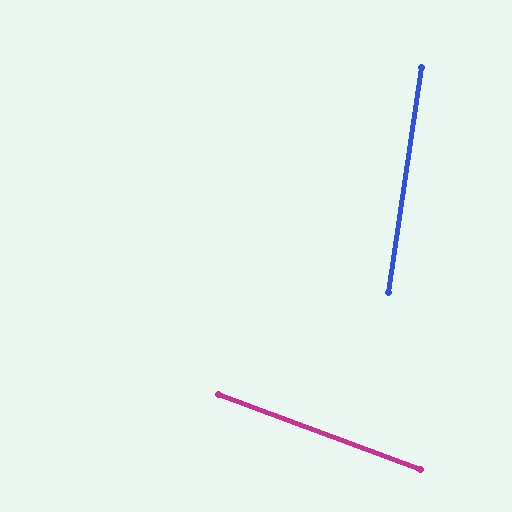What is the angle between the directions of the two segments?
Approximately 78 degrees.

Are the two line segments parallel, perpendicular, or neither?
Neither parallel nor perpendicular — they differ by about 78°.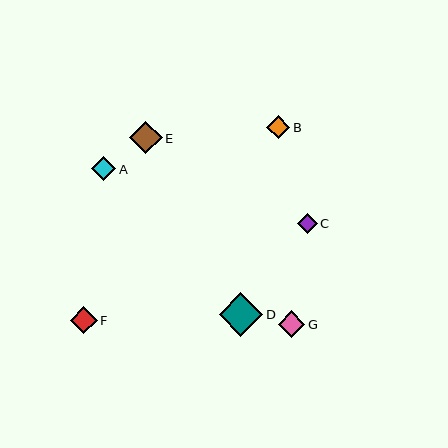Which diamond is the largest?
Diamond D is the largest with a size of approximately 44 pixels.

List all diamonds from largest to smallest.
From largest to smallest: D, E, F, G, A, B, C.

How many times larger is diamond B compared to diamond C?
Diamond B is approximately 1.2 times the size of diamond C.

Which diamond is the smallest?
Diamond C is the smallest with a size of approximately 20 pixels.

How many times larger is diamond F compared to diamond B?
Diamond F is approximately 1.1 times the size of diamond B.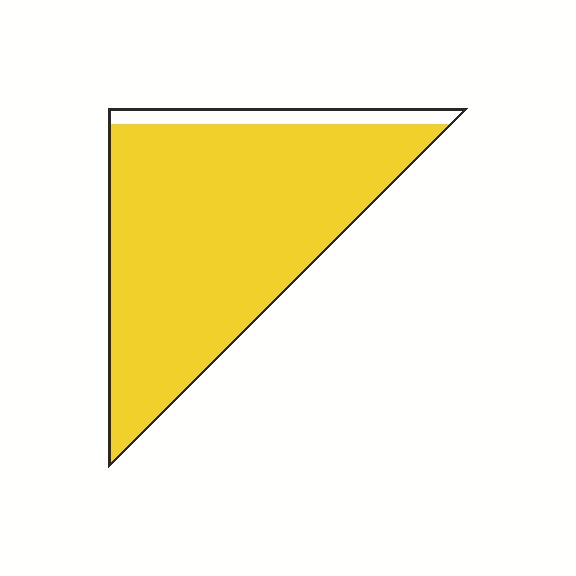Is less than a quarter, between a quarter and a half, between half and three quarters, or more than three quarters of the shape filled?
More than three quarters.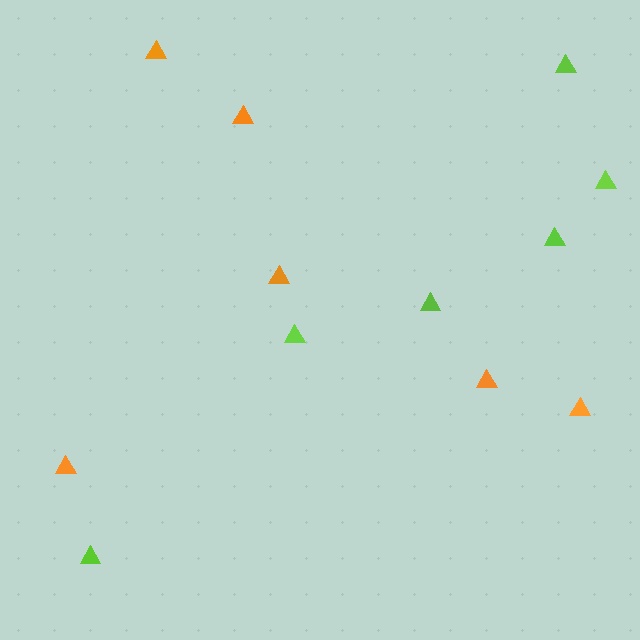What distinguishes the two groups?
There are 2 groups: one group of lime triangles (6) and one group of orange triangles (6).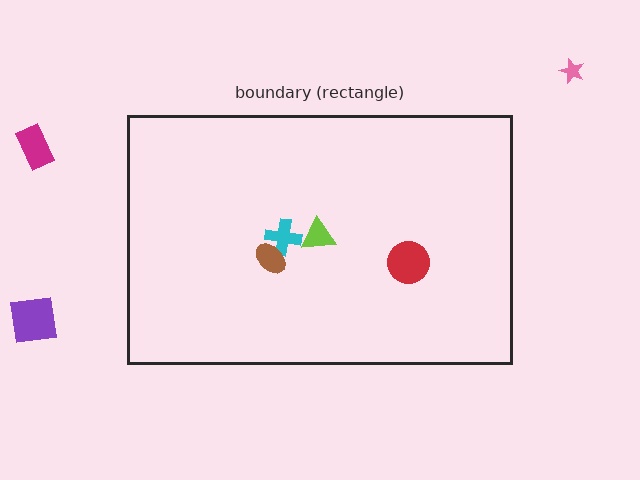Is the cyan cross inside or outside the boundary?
Inside.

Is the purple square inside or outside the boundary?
Outside.